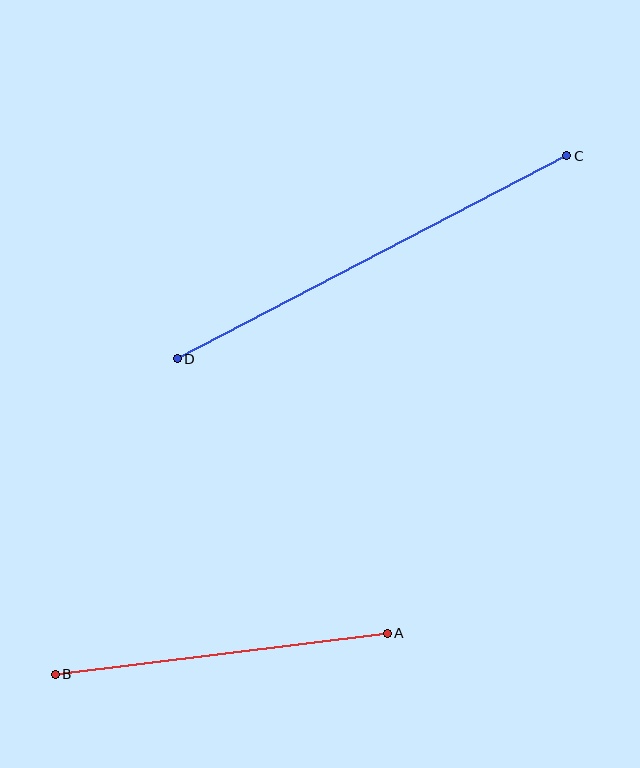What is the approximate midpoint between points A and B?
The midpoint is at approximately (221, 654) pixels.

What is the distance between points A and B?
The distance is approximately 334 pixels.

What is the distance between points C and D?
The distance is approximately 439 pixels.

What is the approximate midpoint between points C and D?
The midpoint is at approximately (372, 257) pixels.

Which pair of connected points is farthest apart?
Points C and D are farthest apart.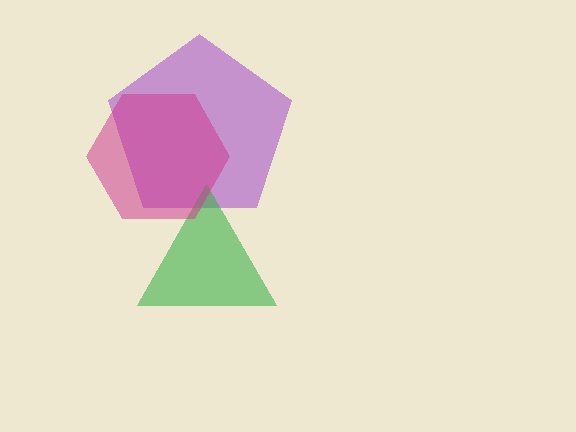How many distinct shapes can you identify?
There are 3 distinct shapes: a purple pentagon, a green triangle, a magenta hexagon.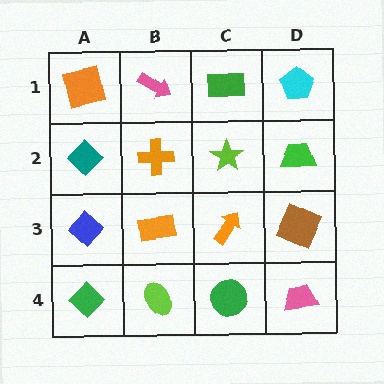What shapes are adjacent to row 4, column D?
A brown square (row 3, column D), a green circle (row 4, column C).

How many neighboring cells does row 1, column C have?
3.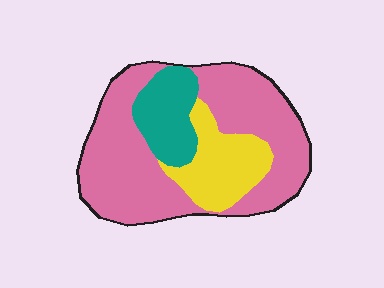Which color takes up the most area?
Pink, at roughly 65%.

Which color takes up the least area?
Teal, at roughly 15%.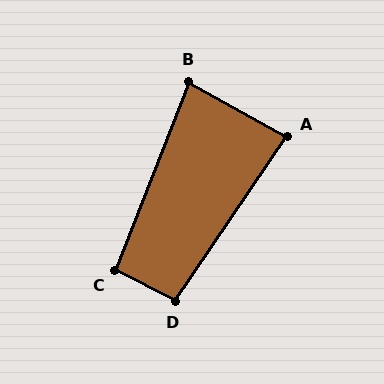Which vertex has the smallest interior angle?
B, at approximately 82 degrees.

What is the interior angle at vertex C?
Approximately 95 degrees (obtuse).